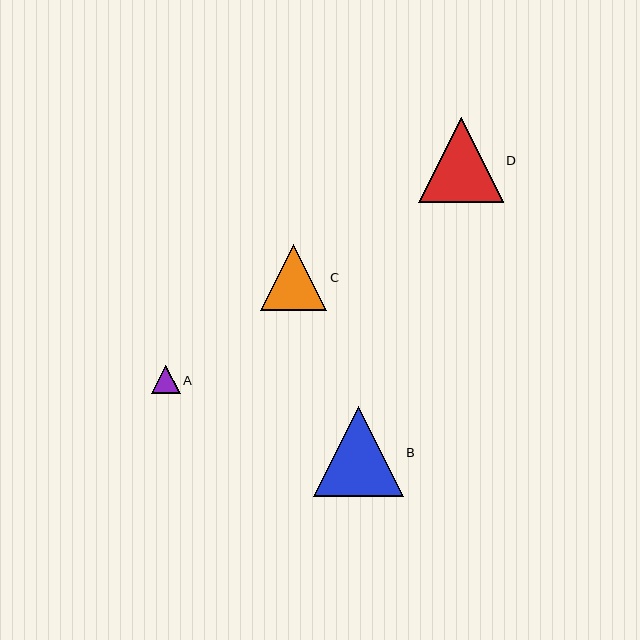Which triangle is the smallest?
Triangle A is the smallest with a size of approximately 28 pixels.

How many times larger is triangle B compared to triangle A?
Triangle B is approximately 3.2 times the size of triangle A.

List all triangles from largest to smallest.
From largest to smallest: B, D, C, A.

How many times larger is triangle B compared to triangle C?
Triangle B is approximately 1.4 times the size of triangle C.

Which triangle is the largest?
Triangle B is the largest with a size of approximately 89 pixels.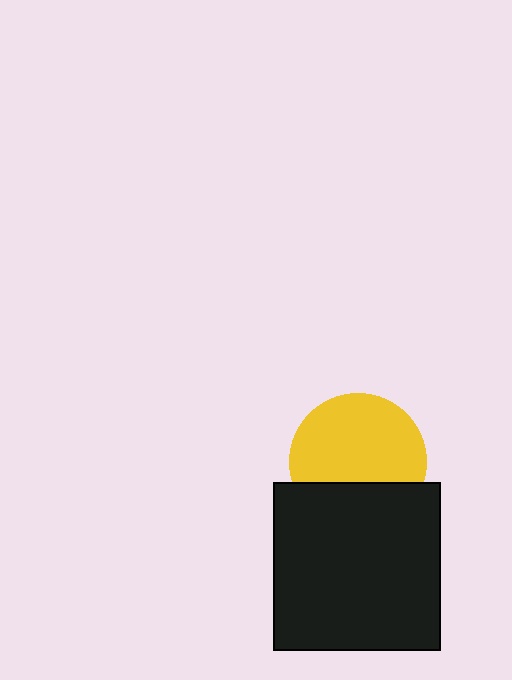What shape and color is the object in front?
The object in front is a black rectangle.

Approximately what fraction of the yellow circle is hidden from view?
Roughly 32% of the yellow circle is hidden behind the black rectangle.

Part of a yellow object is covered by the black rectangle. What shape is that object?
It is a circle.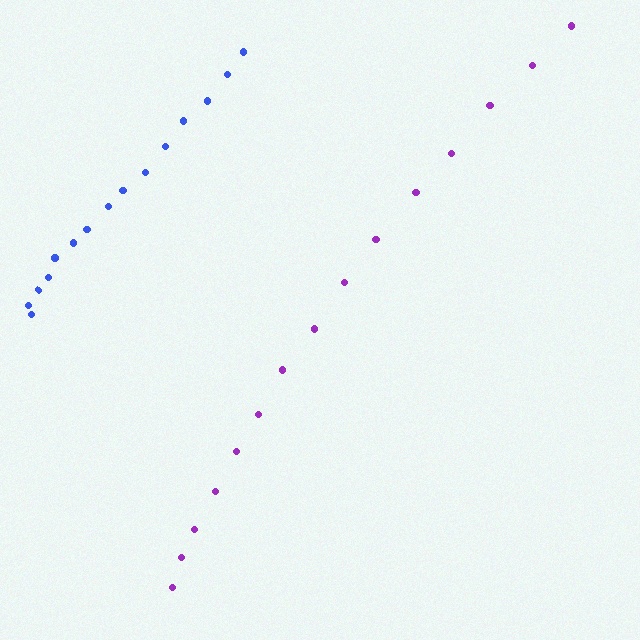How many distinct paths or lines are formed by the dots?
There are 2 distinct paths.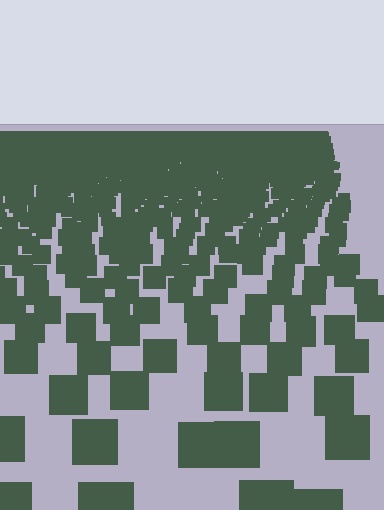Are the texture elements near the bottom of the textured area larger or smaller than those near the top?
Larger. Near the bottom, elements are closer to the viewer and appear at a bigger on-screen size.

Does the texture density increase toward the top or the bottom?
Density increases toward the top.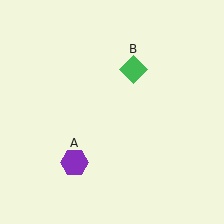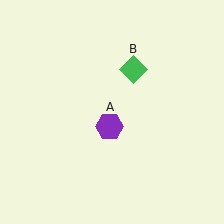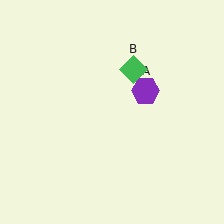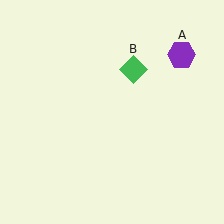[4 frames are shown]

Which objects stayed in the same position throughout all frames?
Green diamond (object B) remained stationary.